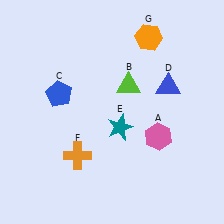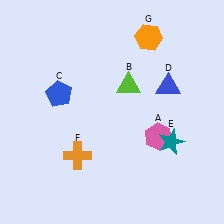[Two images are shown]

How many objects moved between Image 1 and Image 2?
1 object moved between the two images.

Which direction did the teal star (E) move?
The teal star (E) moved right.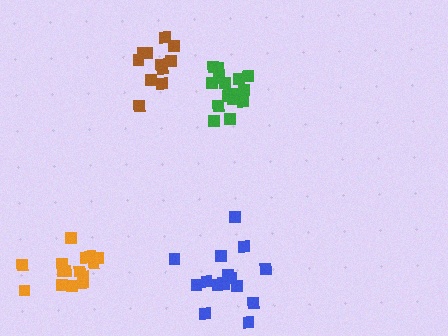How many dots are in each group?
Group 1: 15 dots, Group 2: 12 dots, Group 3: 16 dots, Group 4: 16 dots (59 total).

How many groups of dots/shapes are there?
There are 4 groups.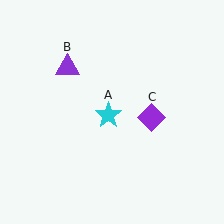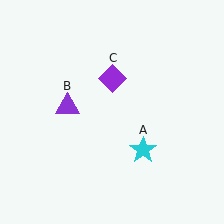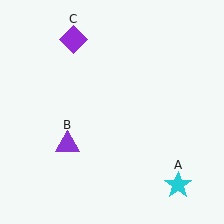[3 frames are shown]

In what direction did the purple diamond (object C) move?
The purple diamond (object C) moved up and to the left.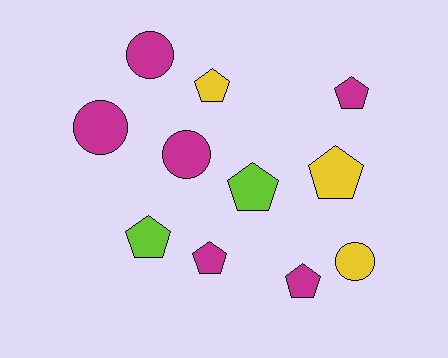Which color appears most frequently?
Magenta, with 6 objects.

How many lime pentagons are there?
There are 2 lime pentagons.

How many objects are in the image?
There are 11 objects.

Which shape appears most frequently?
Pentagon, with 7 objects.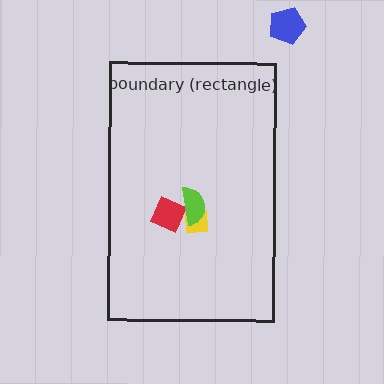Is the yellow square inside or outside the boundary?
Inside.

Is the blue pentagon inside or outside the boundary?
Outside.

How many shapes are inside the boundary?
3 inside, 1 outside.